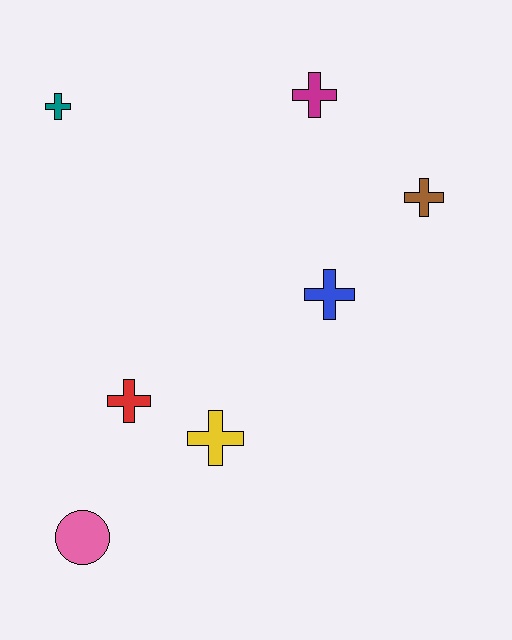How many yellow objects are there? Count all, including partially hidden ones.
There is 1 yellow object.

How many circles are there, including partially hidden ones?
There is 1 circle.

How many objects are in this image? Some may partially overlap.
There are 7 objects.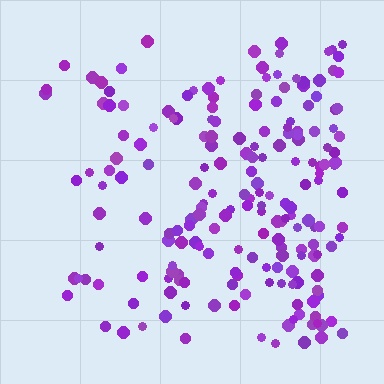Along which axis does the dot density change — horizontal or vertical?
Horizontal.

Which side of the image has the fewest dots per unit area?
The left.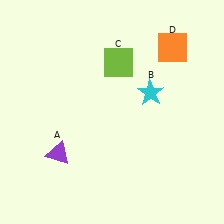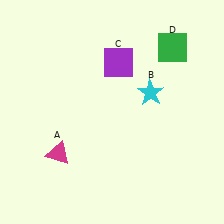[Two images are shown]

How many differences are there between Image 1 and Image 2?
There are 3 differences between the two images.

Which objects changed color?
A changed from purple to magenta. C changed from lime to purple. D changed from orange to green.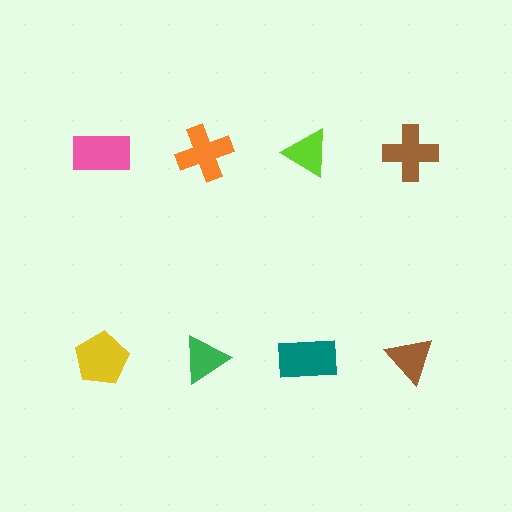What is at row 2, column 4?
A brown triangle.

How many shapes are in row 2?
4 shapes.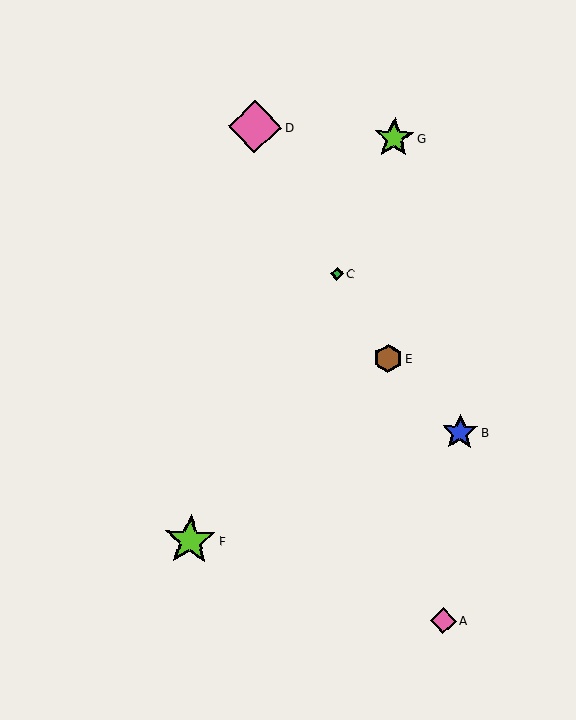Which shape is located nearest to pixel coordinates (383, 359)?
The brown hexagon (labeled E) at (388, 358) is nearest to that location.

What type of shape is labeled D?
Shape D is a pink diamond.